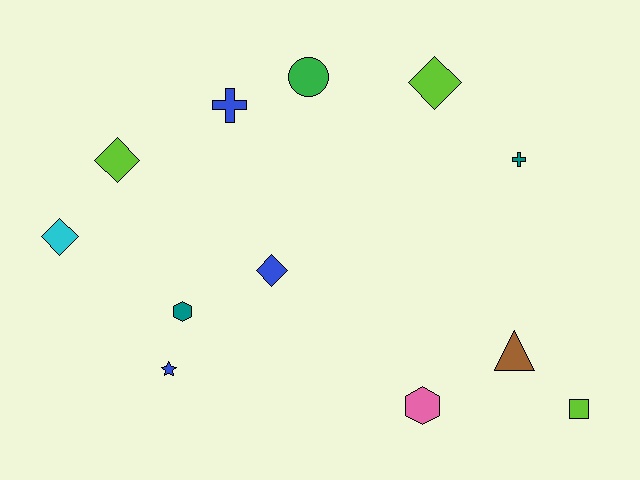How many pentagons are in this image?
There are no pentagons.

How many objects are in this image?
There are 12 objects.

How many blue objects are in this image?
There are 3 blue objects.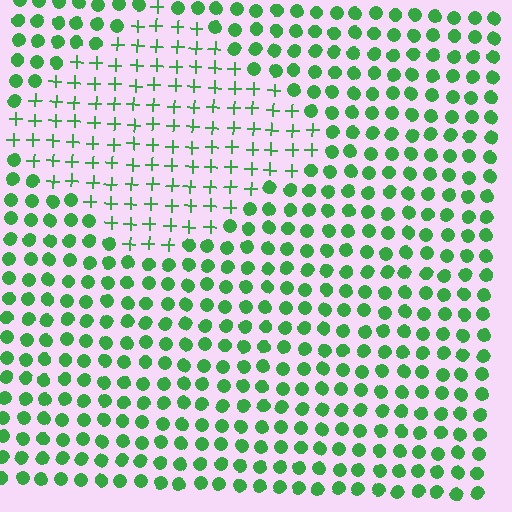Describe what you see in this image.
The image is filled with small green elements arranged in a uniform grid. A diamond-shaped region contains plus signs, while the surrounding area contains circles. The boundary is defined purely by the change in element shape.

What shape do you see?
I see a diamond.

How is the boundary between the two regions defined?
The boundary is defined by a change in element shape: plus signs inside vs. circles outside. All elements share the same color and spacing.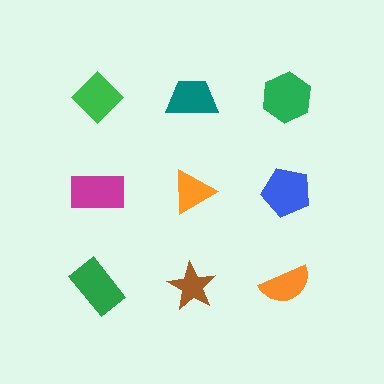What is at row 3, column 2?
A brown star.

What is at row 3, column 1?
A green rectangle.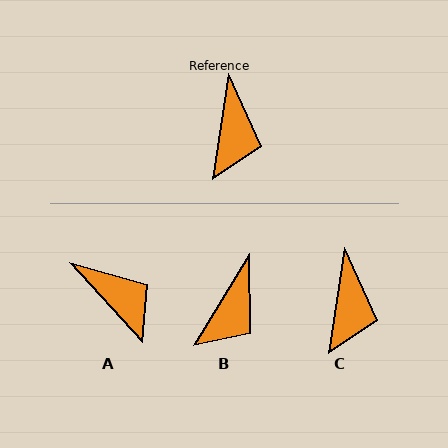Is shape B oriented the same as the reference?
No, it is off by about 23 degrees.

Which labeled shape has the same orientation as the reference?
C.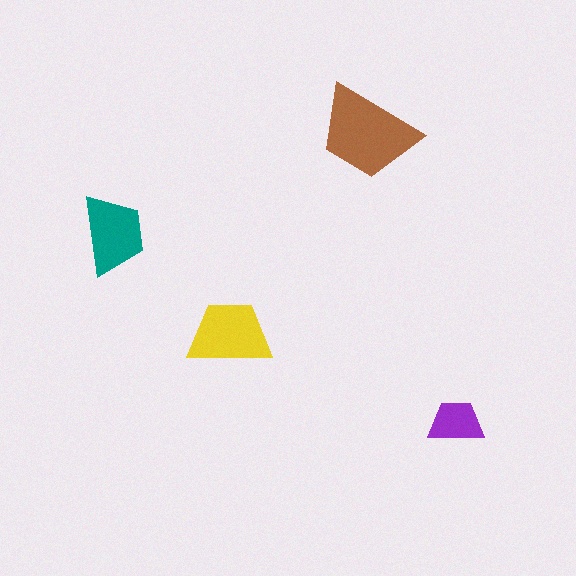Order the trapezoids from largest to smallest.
the brown one, the yellow one, the teal one, the purple one.